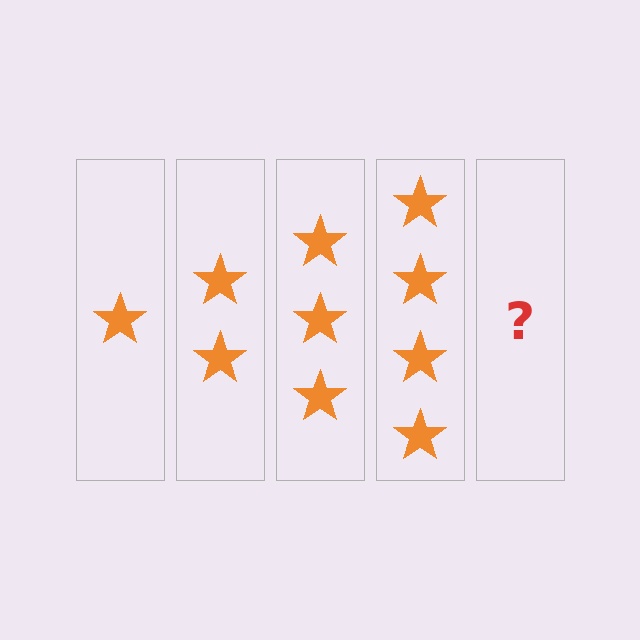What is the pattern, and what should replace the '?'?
The pattern is that each step adds one more star. The '?' should be 5 stars.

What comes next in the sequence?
The next element should be 5 stars.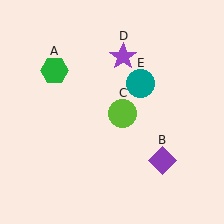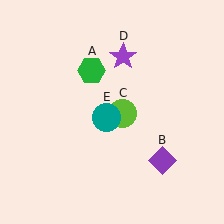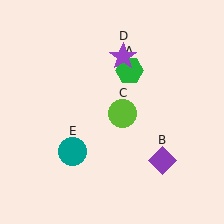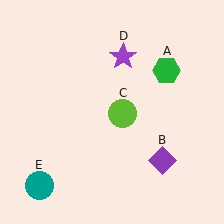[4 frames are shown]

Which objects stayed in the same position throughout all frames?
Purple diamond (object B) and lime circle (object C) and purple star (object D) remained stationary.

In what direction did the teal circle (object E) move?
The teal circle (object E) moved down and to the left.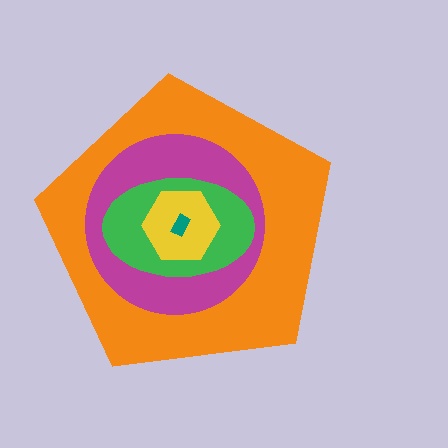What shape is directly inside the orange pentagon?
The magenta circle.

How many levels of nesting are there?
5.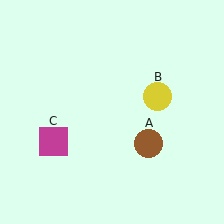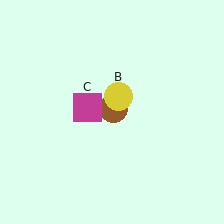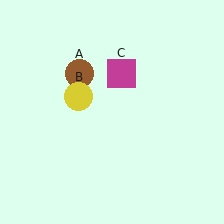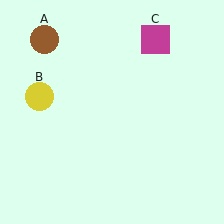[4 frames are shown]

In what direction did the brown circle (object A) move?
The brown circle (object A) moved up and to the left.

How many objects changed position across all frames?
3 objects changed position: brown circle (object A), yellow circle (object B), magenta square (object C).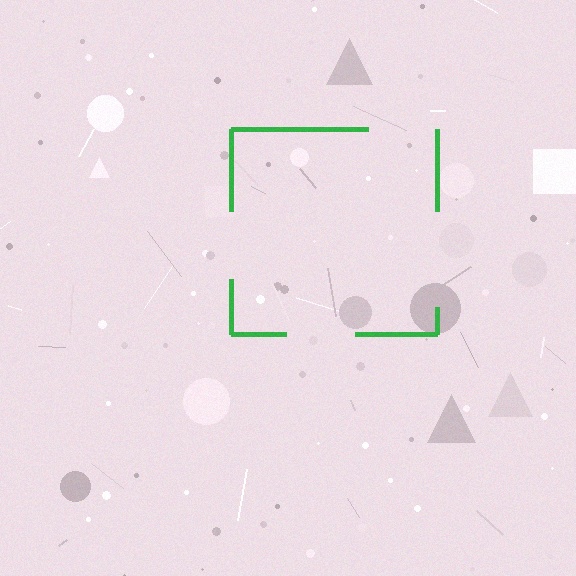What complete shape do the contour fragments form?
The contour fragments form a square.